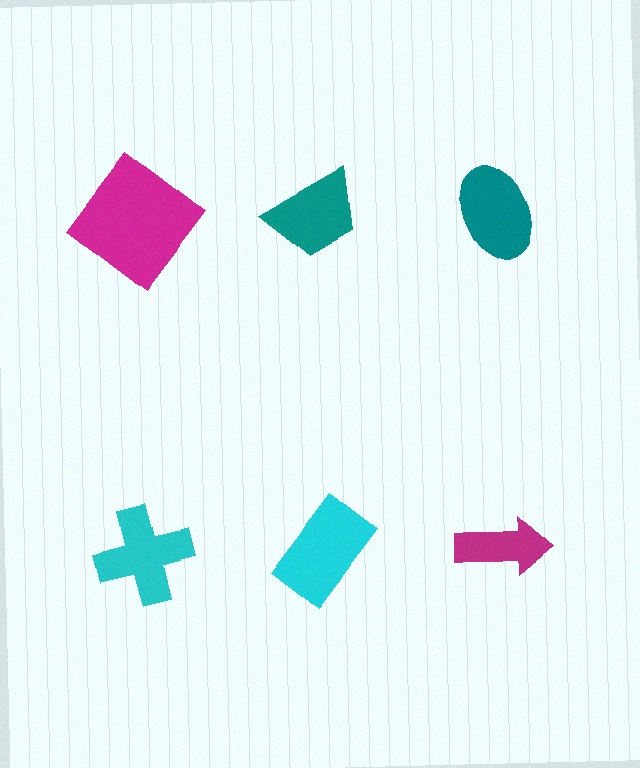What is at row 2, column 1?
A cyan cross.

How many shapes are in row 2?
3 shapes.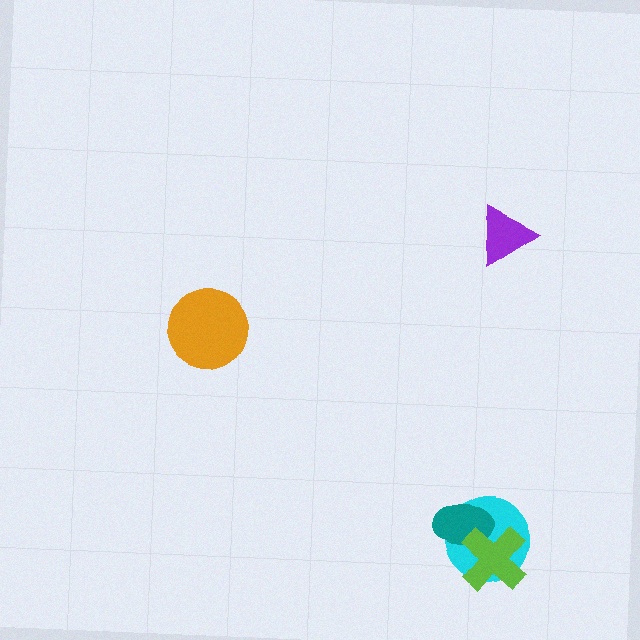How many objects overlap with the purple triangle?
0 objects overlap with the purple triangle.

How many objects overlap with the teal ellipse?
2 objects overlap with the teal ellipse.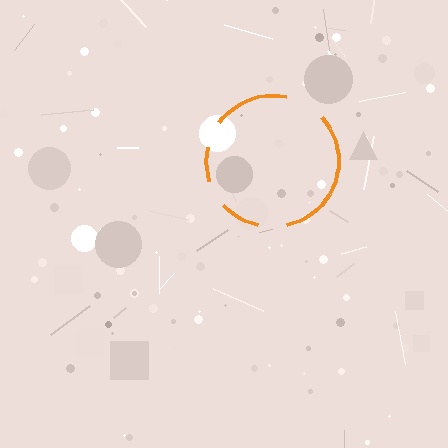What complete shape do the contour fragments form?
The contour fragments form a circle.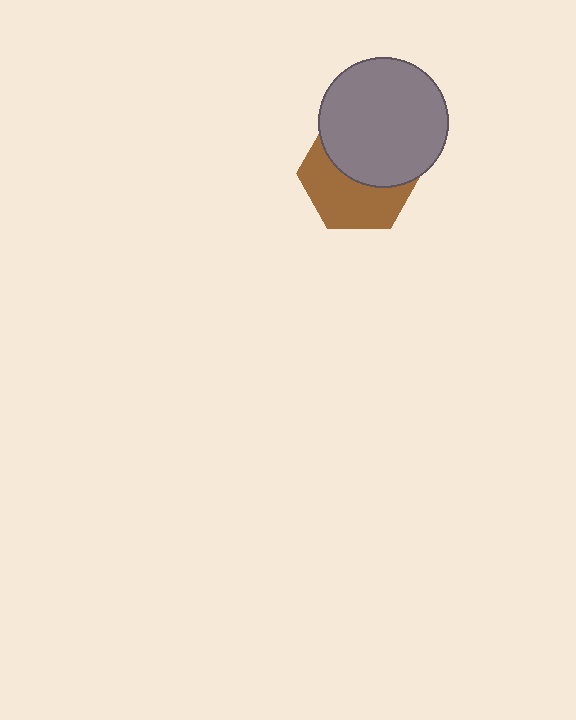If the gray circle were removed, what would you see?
You would see the complete brown hexagon.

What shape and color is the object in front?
The object in front is a gray circle.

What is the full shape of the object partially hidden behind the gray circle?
The partially hidden object is a brown hexagon.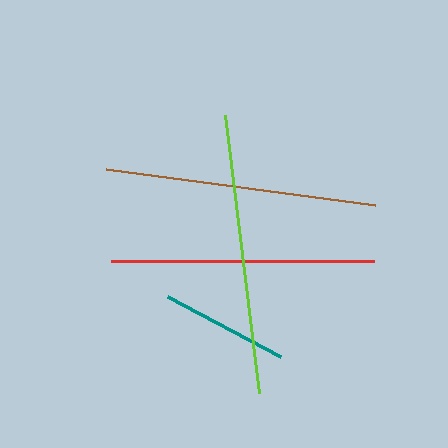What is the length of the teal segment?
The teal segment is approximately 127 pixels long.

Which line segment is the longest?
The lime line is the longest at approximately 280 pixels.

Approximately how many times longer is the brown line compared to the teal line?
The brown line is approximately 2.1 times the length of the teal line.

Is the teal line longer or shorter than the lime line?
The lime line is longer than the teal line.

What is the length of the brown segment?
The brown segment is approximately 272 pixels long.